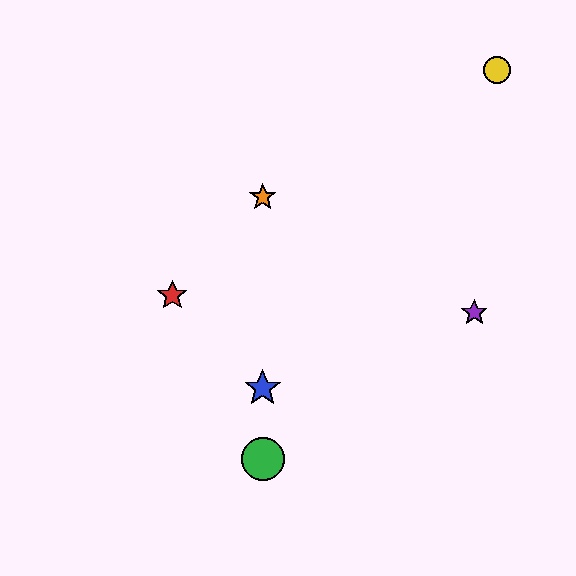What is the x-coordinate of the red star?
The red star is at x≈172.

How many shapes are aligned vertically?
3 shapes (the blue star, the green circle, the orange star) are aligned vertically.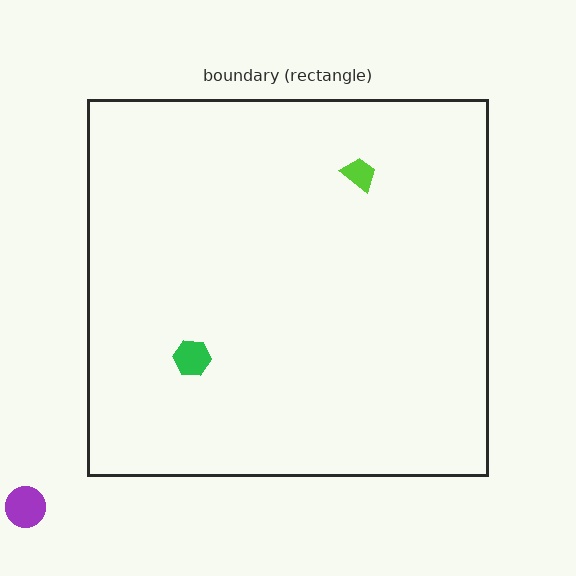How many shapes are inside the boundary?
2 inside, 1 outside.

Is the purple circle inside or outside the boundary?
Outside.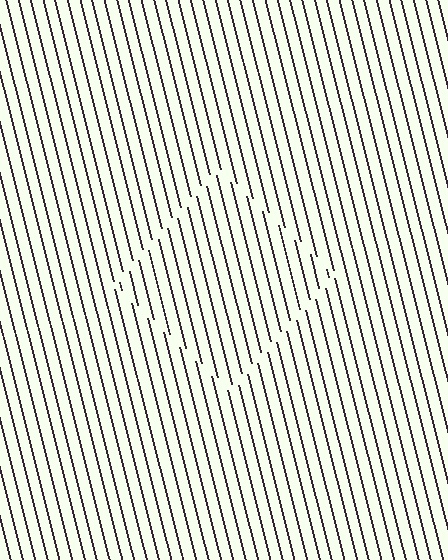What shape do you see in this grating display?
An illusory square. The interior of the shape contains the same grating, shifted by half a period — the contour is defined by the phase discontinuity where line-ends from the inner and outer gratings abut.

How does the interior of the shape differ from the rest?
The interior of the shape contains the same grating, shifted by half a period — the contour is defined by the phase discontinuity where line-ends from the inner and outer gratings abut.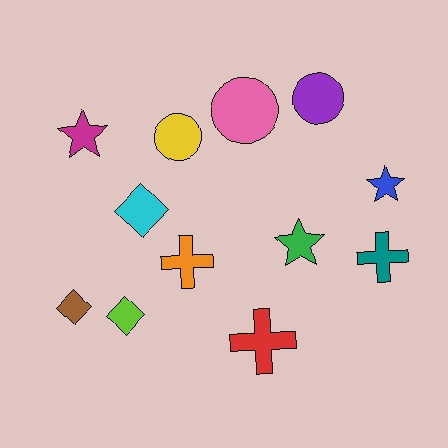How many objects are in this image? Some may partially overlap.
There are 12 objects.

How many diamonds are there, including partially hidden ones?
There are 3 diamonds.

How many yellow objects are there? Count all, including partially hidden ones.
There is 1 yellow object.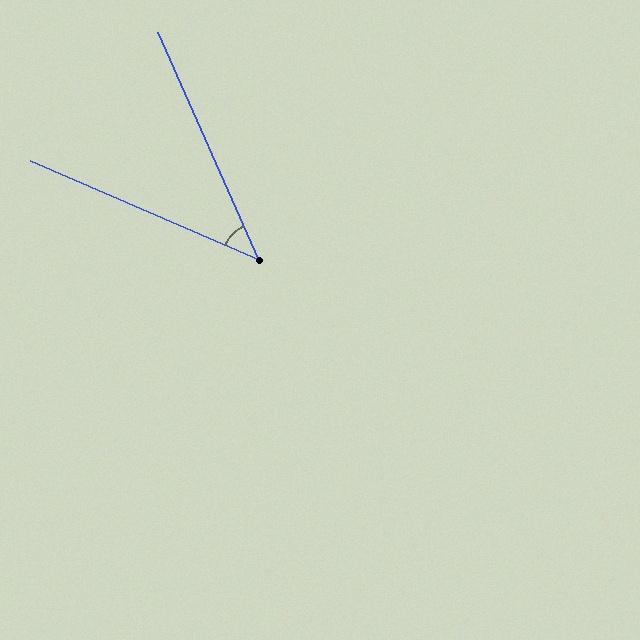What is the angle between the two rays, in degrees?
Approximately 43 degrees.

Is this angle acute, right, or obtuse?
It is acute.